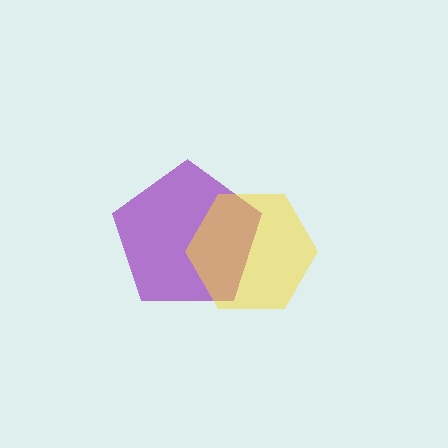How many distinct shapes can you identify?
There are 2 distinct shapes: a purple pentagon, a yellow hexagon.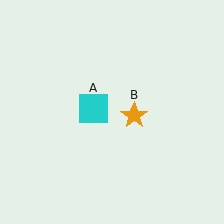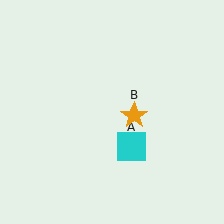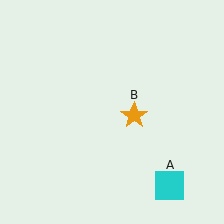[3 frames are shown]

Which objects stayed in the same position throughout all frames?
Orange star (object B) remained stationary.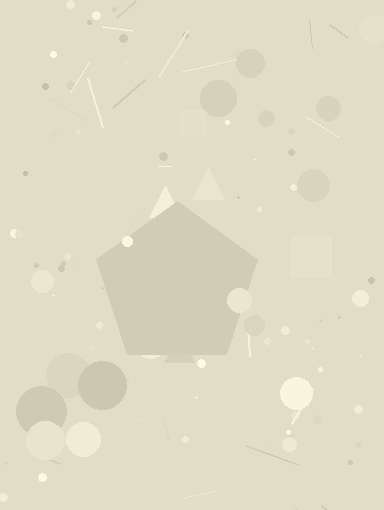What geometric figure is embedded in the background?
A pentagon is embedded in the background.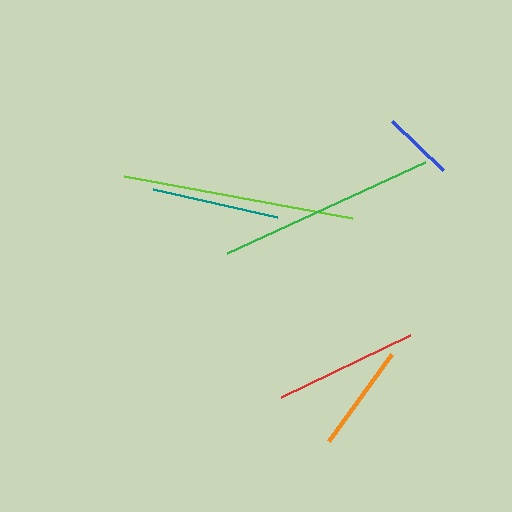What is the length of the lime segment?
The lime segment is approximately 232 pixels long.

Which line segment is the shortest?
The blue line is the shortest at approximately 70 pixels.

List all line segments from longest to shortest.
From longest to shortest: lime, green, red, teal, orange, blue.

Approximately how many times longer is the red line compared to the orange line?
The red line is approximately 1.3 times the length of the orange line.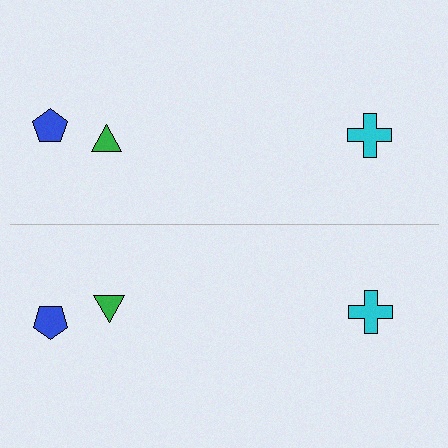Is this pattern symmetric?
Yes, this pattern has bilateral (reflection) symmetry.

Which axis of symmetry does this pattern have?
The pattern has a horizontal axis of symmetry running through the center of the image.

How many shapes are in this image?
There are 6 shapes in this image.